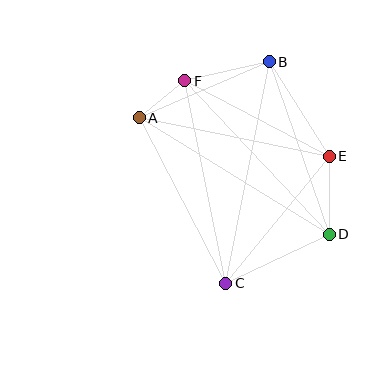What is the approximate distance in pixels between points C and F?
The distance between C and F is approximately 207 pixels.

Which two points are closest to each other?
Points A and F are closest to each other.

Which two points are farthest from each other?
Points B and C are farthest from each other.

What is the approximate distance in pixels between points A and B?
The distance between A and B is approximately 141 pixels.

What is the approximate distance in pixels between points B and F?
The distance between B and F is approximately 86 pixels.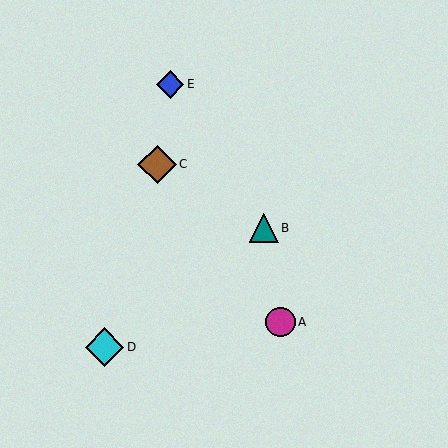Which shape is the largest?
The cyan diamond (labeled D) is the largest.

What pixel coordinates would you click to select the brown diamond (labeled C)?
Click at (157, 164) to select the brown diamond C.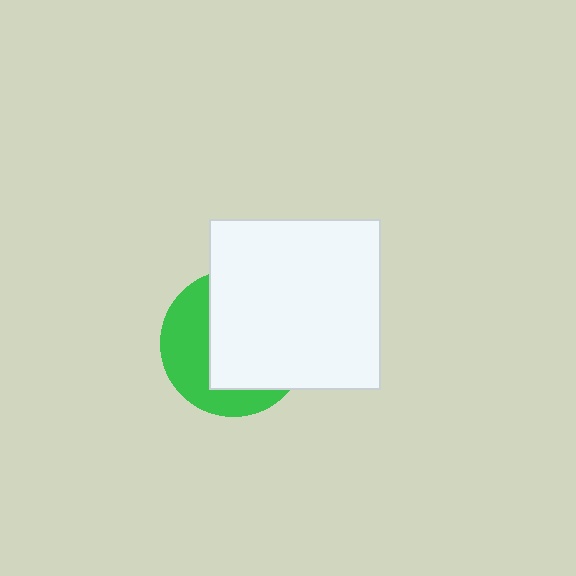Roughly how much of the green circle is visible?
A small part of it is visible (roughly 40%).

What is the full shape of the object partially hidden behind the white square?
The partially hidden object is a green circle.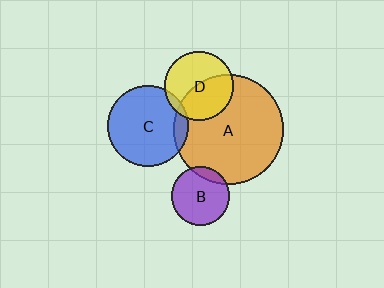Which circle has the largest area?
Circle A (orange).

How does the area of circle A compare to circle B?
Approximately 3.6 times.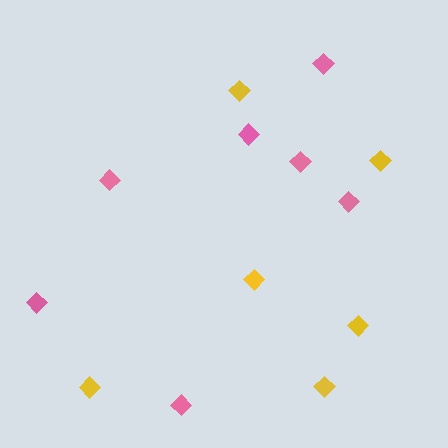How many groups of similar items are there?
There are 2 groups: one group of yellow diamonds (6) and one group of pink diamonds (7).